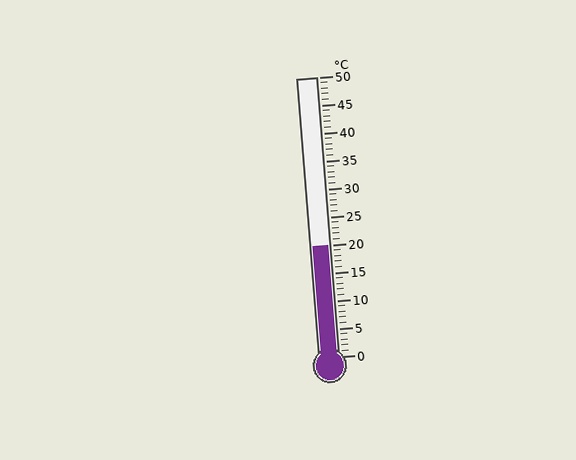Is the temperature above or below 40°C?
The temperature is below 40°C.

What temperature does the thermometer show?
The thermometer shows approximately 20°C.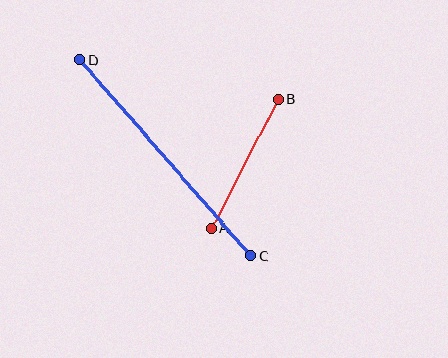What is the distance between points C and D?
The distance is approximately 260 pixels.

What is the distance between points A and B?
The distance is approximately 146 pixels.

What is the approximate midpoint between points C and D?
The midpoint is at approximately (166, 158) pixels.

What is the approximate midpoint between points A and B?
The midpoint is at approximately (245, 163) pixels.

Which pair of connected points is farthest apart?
Points C and D are farthest apart.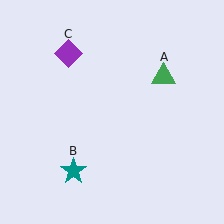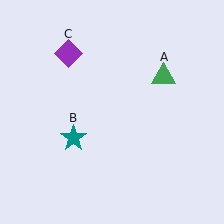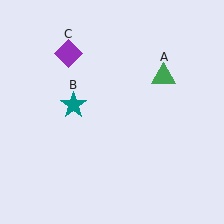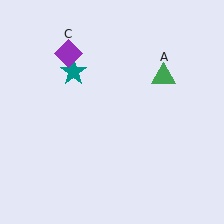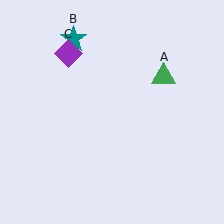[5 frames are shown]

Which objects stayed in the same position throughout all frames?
Green triangle (object A) and purple diamond (object C) remained stationary.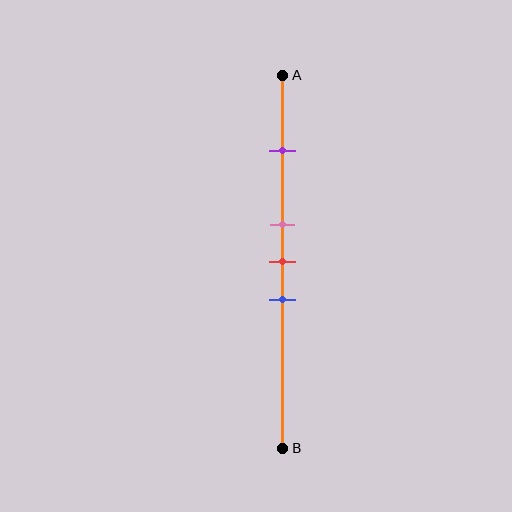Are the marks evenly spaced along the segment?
No, the marks are not evenly spaced.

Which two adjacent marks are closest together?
The pink and red marks are the closest adjacent pair.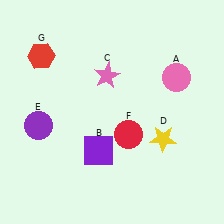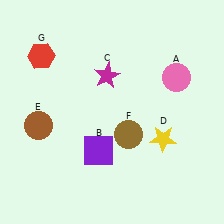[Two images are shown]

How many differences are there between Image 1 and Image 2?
There are 3 differences between the two images.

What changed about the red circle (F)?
In Image 1, F is red. In Image 2, it changed to brown.